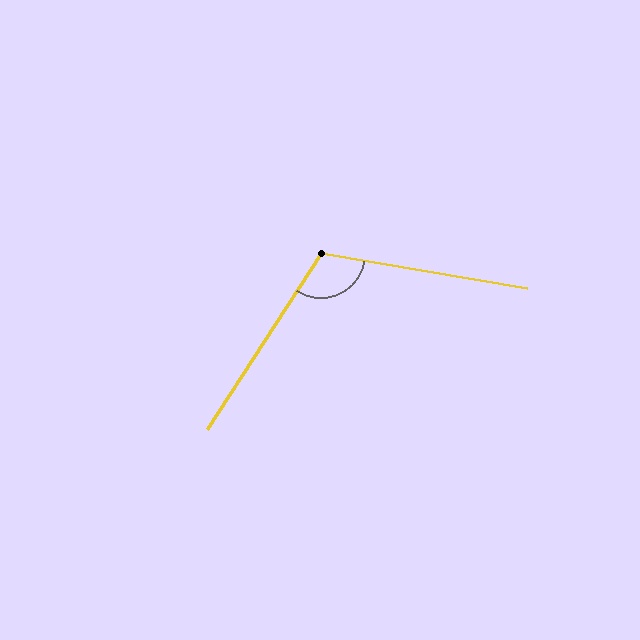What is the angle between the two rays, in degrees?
Approximately 114 degrees.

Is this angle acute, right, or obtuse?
It is obtuse.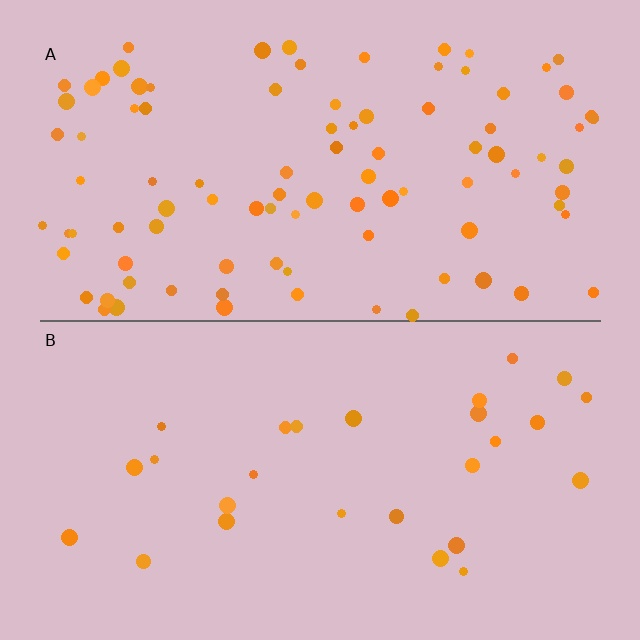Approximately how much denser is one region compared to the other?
Approximately 3.5× — region A over region B.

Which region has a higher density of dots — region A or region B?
A (the top).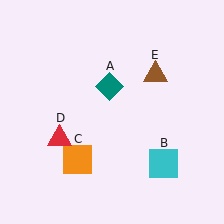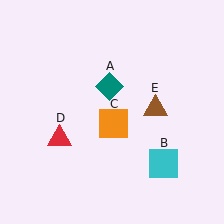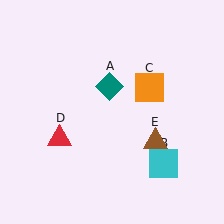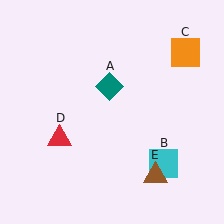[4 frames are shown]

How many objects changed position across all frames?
2 objects changed position: orange square (object C), brown triangle (object E).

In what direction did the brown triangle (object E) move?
The brown triangle (object E) moved down.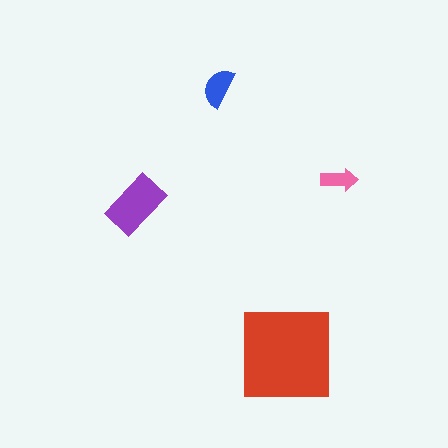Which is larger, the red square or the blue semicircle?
The red square.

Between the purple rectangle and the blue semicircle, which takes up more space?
The purple rectangle.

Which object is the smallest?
The pink arrow.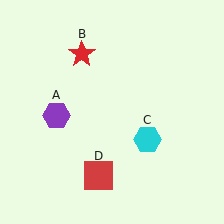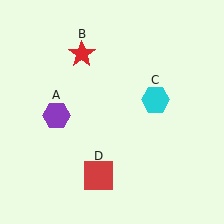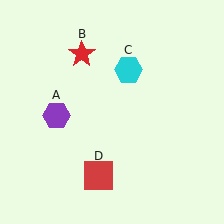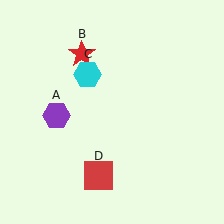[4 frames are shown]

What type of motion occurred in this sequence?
The cyan hexagon (object C) rotated counterclockwise around the center of the scene.